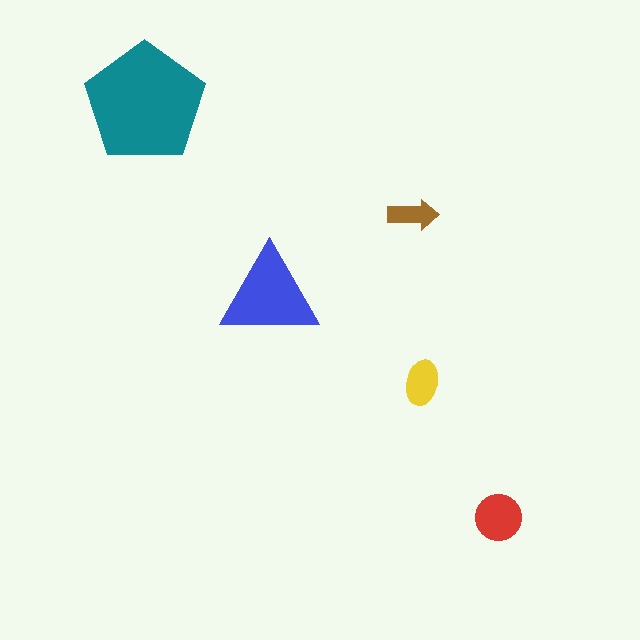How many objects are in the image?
There are 5 objects in the image.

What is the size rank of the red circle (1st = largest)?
3rd.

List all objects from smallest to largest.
The brown arrow, the yellow ellipse, the red circle, the blue triangle, the teal pentagon.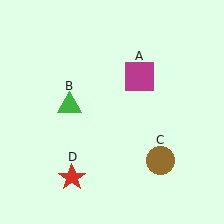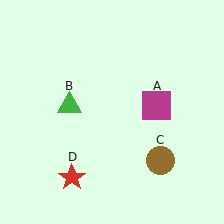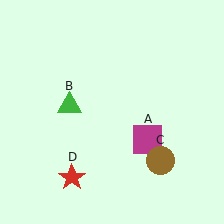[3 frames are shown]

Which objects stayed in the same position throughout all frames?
Green triangle (object B) and brown circle (object C) and red star (object D) remained stationary.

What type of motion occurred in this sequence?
The magenta square (object A) rotated clockwise around the center of the scene.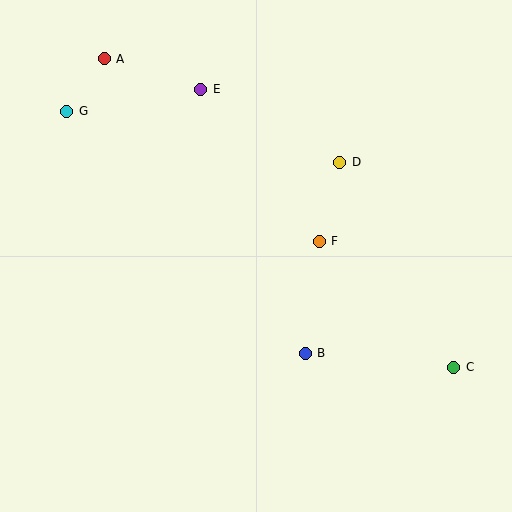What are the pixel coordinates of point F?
Point F is at (319, 241).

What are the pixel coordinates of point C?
Point C is at (454, 367).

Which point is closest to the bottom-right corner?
Point C is closest to the bottom-right corner.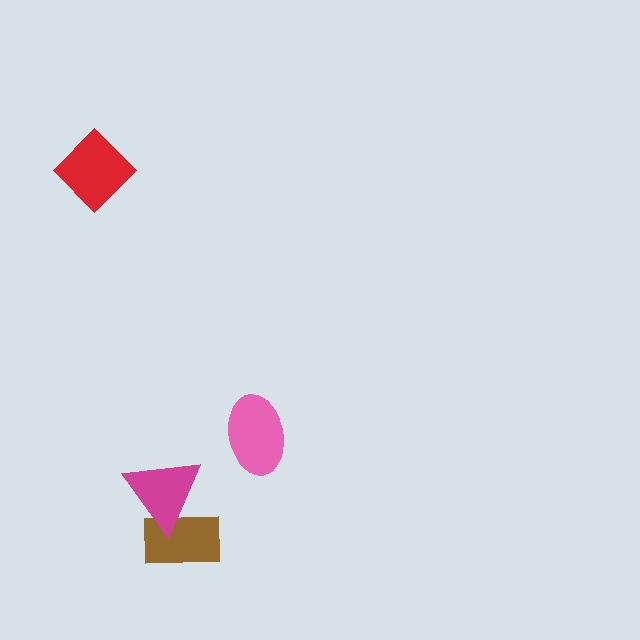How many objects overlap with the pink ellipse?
0 objects overlap with the pink ellipse.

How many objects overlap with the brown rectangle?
1 object overlaps with the brown rectangle.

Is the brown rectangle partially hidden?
Yes, it is partially covered by another shape.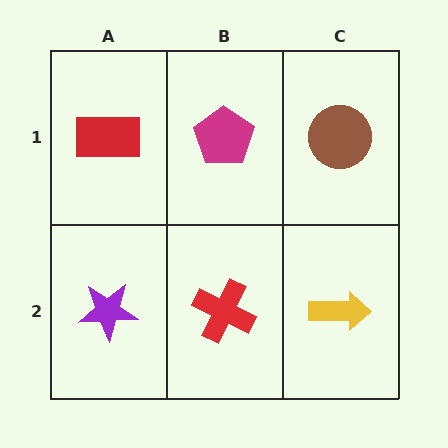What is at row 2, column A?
A purple star.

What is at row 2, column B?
A red cross.